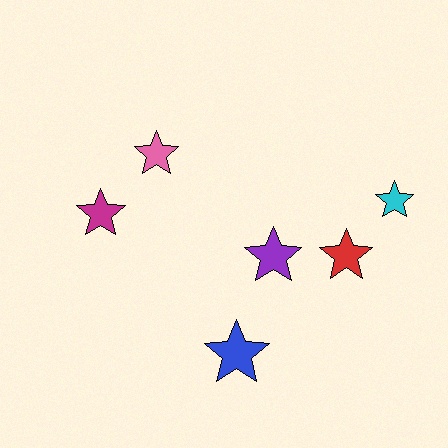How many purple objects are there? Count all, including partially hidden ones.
There is 1 purple object.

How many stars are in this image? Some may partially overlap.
There are 6 stars.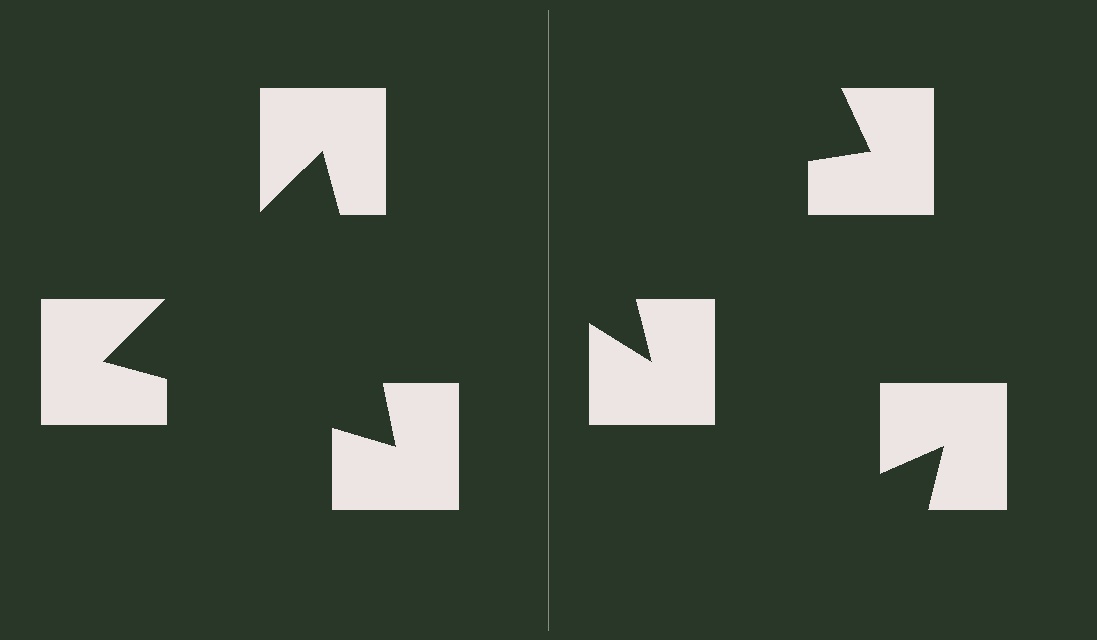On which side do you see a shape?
An illusory triangle appears on the left side. On the right side the wedge cuts are rotated, so no coherent shape forms.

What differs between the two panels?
The notched squares are positioned identically on both sides; only the wedge orientations differ. On the left they align to a triangle; on the right they are misaligned.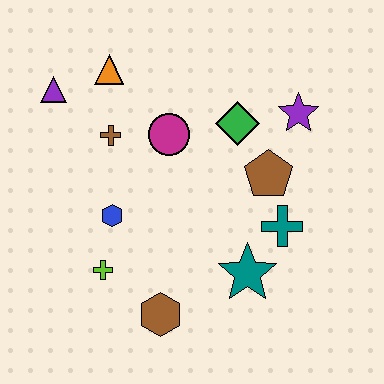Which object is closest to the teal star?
The teal cross is closest to the teal star.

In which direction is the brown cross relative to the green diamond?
The brown cross is to the left of the green diamond.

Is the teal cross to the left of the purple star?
Yes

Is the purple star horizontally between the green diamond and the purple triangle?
No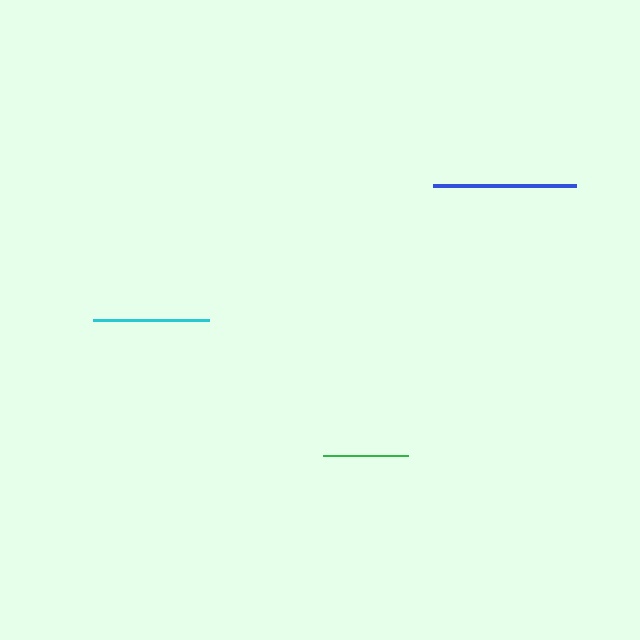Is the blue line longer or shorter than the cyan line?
The blue line is longer than the cyan line.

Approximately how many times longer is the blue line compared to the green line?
The blue line is approximately 1.7 times the length of the green line.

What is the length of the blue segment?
The blue segment is approximately 143 pixels long.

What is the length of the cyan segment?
The cyan segment is approximately 117 pixels long.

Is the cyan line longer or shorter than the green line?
The cyan line is longer than the green line.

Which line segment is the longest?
The blue line is the longest at approximately 143 pixels.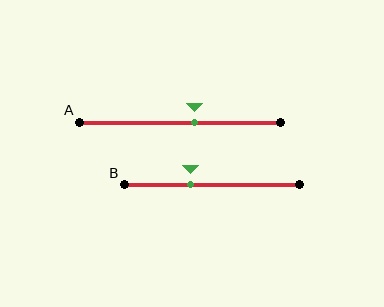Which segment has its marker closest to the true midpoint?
Segment A has its marker closest to the true midpoint.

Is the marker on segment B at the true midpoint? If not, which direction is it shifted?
No, the marker on segment B is shifted to the left by about 12% of the segment length.